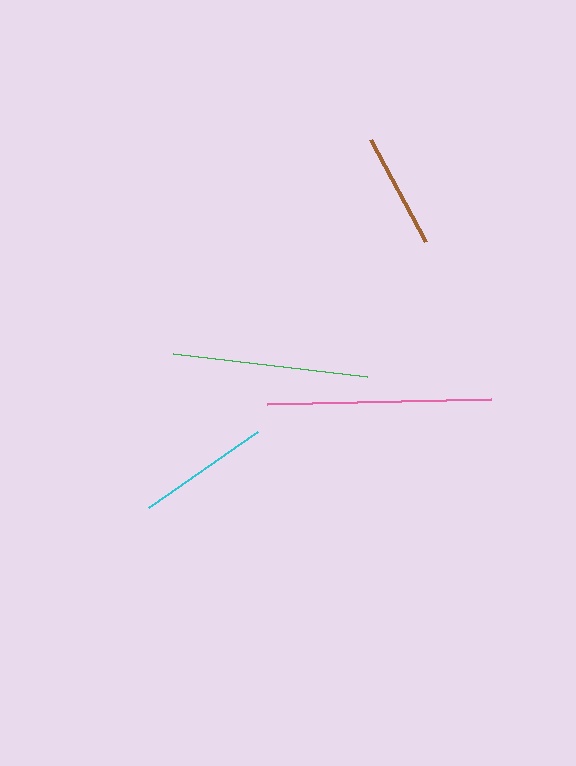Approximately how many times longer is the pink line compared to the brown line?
The pink line is approximately 1.9 times the length of the brown line.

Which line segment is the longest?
The pink line is the longest at approximately 224 pixels.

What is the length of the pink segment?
The pink segment is approximately 224 pixels long.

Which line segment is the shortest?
The brown line is the shortest at approximately 116 pixels.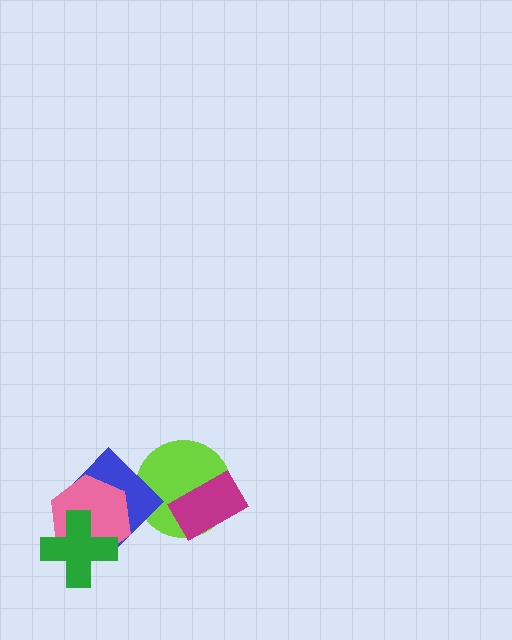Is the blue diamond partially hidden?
Yes, it is partially covered by another shape.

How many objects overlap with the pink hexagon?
2 objects overlap with the pink hexagon.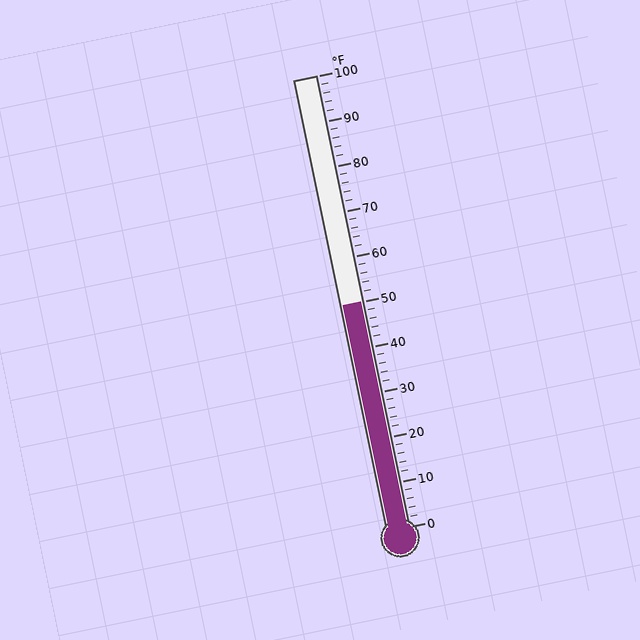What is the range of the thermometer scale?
The thermometer scale ranges from 0°F to 100°F.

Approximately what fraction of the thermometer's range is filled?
The thermometer is filled to approximately 50% of its range.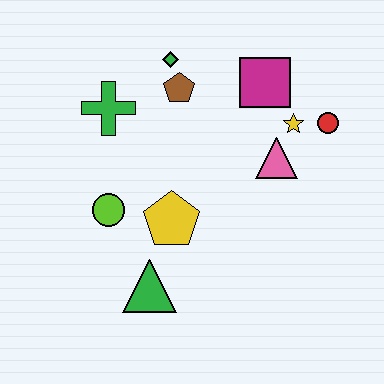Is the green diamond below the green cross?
No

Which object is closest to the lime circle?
The yellow pentagon is closest to the lime circle.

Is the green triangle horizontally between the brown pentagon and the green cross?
Yes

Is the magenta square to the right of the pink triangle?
No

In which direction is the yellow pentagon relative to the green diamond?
The yellow pentagon is below the green diamond.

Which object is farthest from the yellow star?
The green triangle is farthest from the yellow star.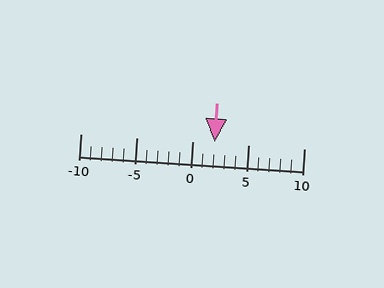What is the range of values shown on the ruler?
The ruler shows values from -10 to 10.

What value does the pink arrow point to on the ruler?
The pink arrow points to approximately 2.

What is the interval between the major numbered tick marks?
The major tick marks are spaced 5 units apart.